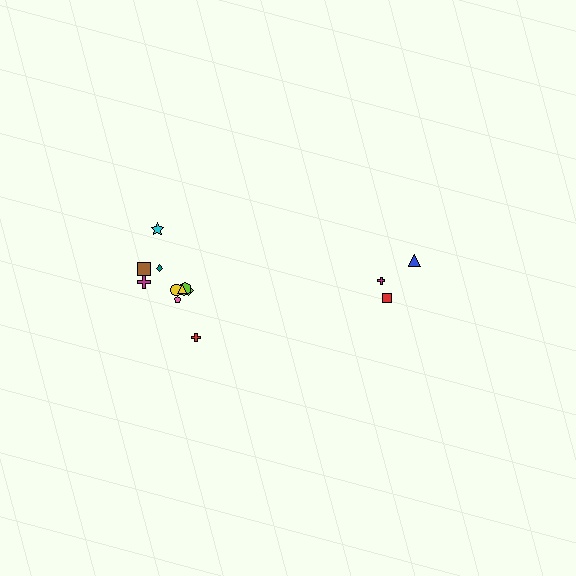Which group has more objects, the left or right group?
The left group.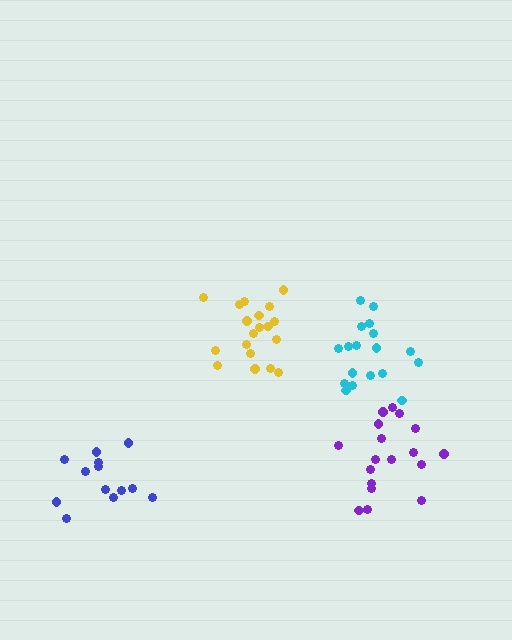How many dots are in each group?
Group 1: 13 dots, Group 2: 18 dots, Group 3: 19 dots, Group 4: 18 dots (68 total).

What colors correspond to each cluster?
The clusters are colored: blue, purple, yellow, cyan.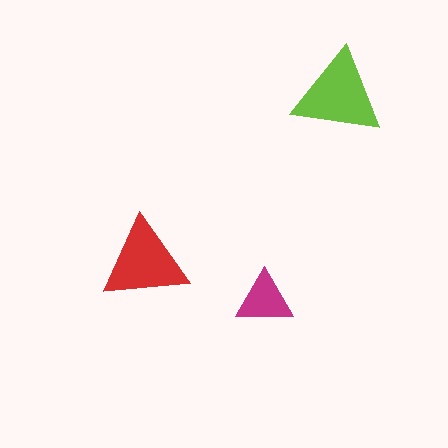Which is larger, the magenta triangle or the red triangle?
The red one.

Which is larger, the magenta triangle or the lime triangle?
The lime one.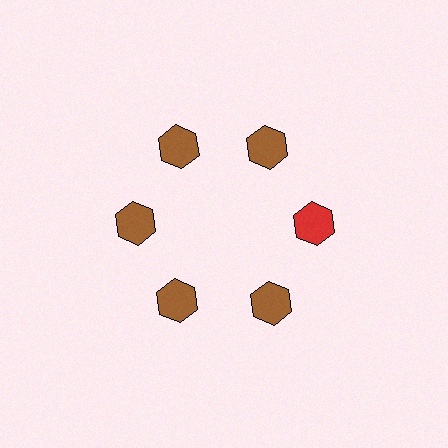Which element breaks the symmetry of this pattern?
The red hexagon at roughly the 3 o'clock position breaks the symmetry. All other shapes are brown hexagons.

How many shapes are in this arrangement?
There are 6 shapes arranged in a ring pattern.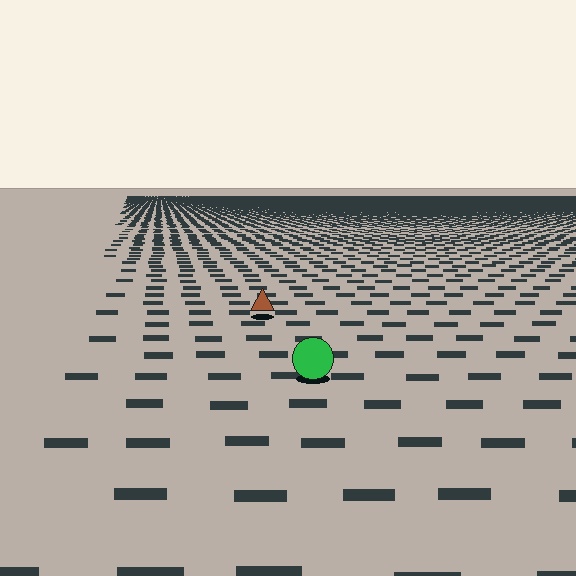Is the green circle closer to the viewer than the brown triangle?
Yes. The green circle is closer — you can tell from the texture gradient: the ground texture is coarser near it.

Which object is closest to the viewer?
The green circle is closest. The texture marks near it are larger and more spread out.